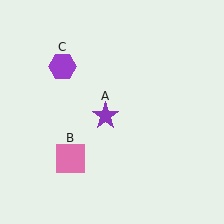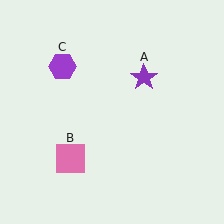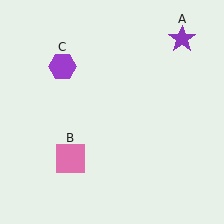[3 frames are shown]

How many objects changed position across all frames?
1 object changed position: purple star (object A).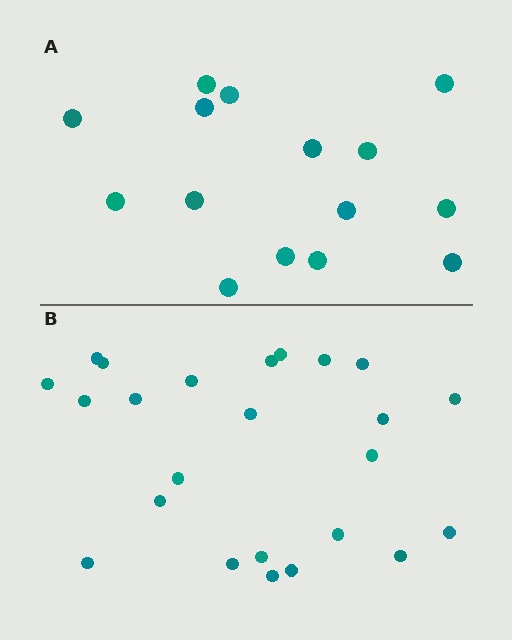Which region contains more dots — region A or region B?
Region B (the bottom region) has more dots.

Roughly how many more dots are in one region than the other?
Region B has roughly 8 or so more dots than region A.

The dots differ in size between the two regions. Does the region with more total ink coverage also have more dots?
No. Region A has more total ink coverage because its dots are larger, but region B actually contains more individual dots. Total area can be misleading — the number of items is what matters here.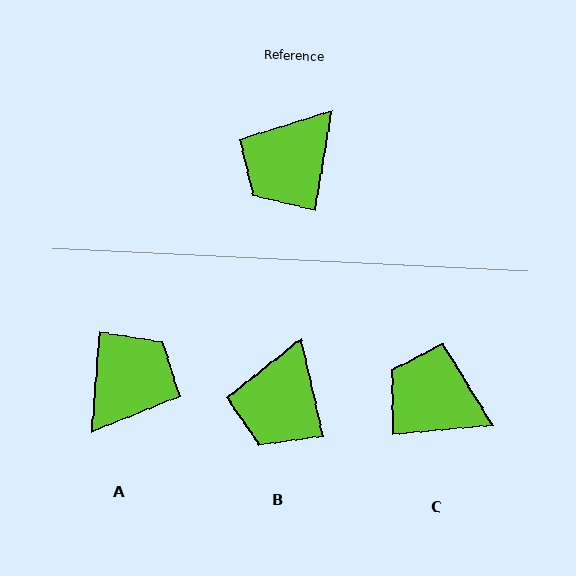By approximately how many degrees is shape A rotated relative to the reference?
Approximately 175 degrees clockwise.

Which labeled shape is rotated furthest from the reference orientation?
A, about 175 degrees away.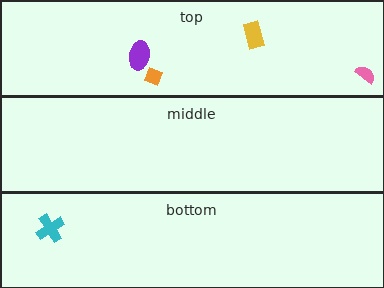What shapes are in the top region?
The orange diamond, the yellow rectangle, the pink semicircle, the purple ellipse.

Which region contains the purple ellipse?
The top region.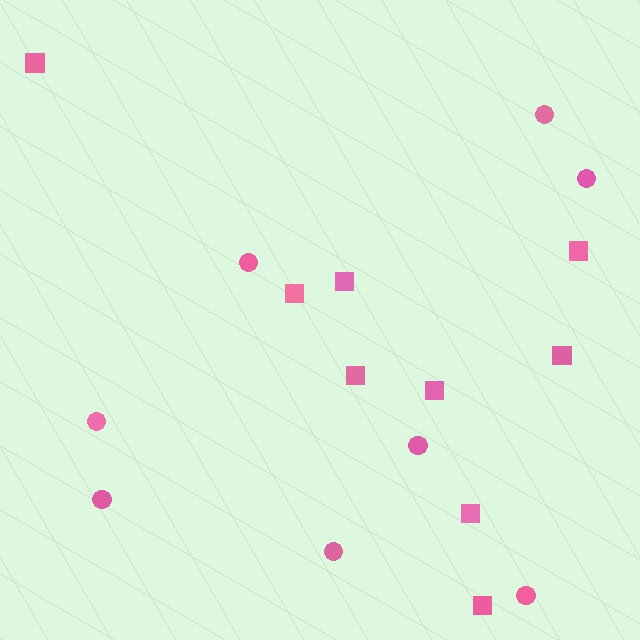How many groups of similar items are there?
There are 2 groups: one group of squares (9) and one group of circles (8).